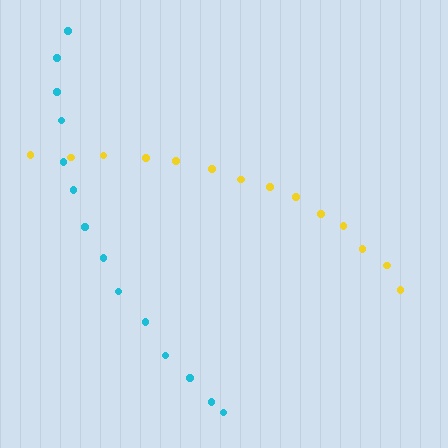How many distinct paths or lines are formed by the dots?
There are 2 distinct paths.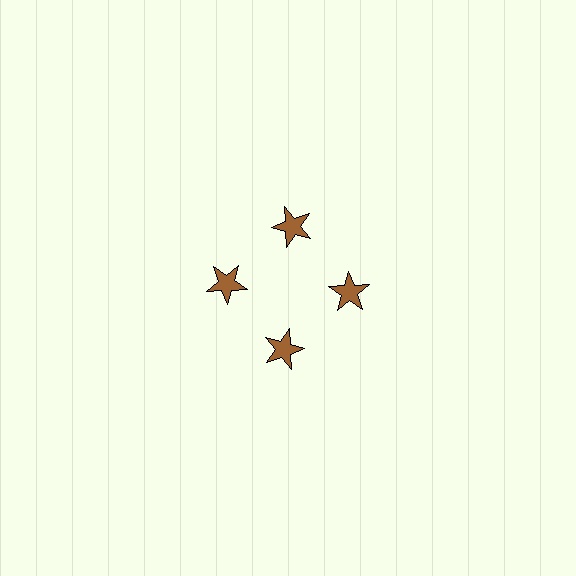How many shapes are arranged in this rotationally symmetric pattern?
There are 4 shapes, arranged in 4 groups of 1.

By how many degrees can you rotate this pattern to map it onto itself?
The pattern maps onto itself every 90 degrees of rotation.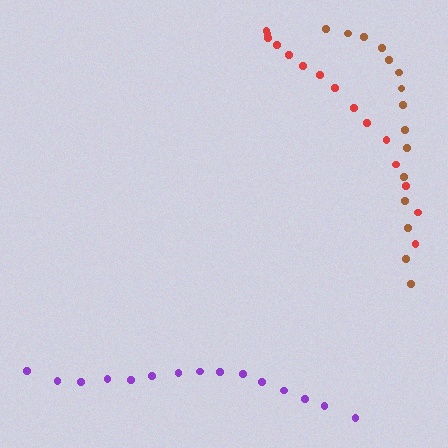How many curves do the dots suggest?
There are 3 distinct paths.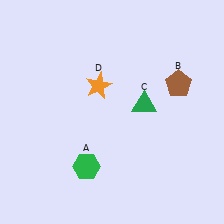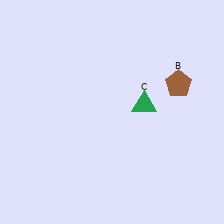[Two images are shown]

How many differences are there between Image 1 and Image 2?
There are 2 differences between the two images.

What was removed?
The green hexagon (A), the orange star (D) were removed in Image 2.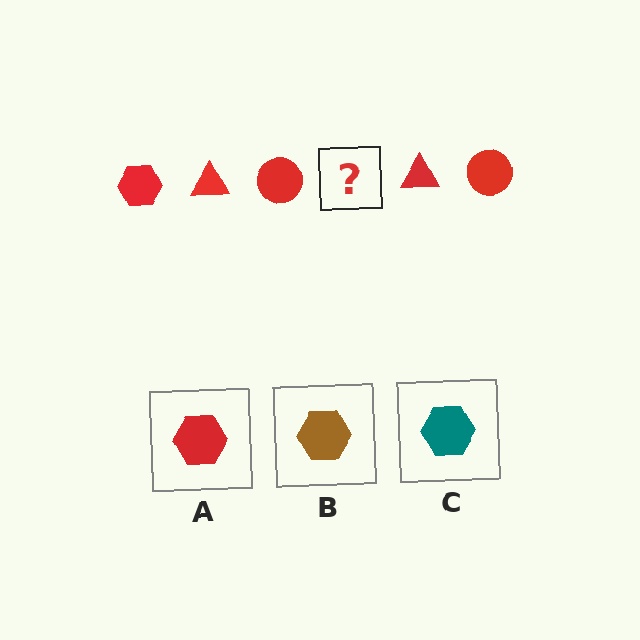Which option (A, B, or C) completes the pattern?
A.